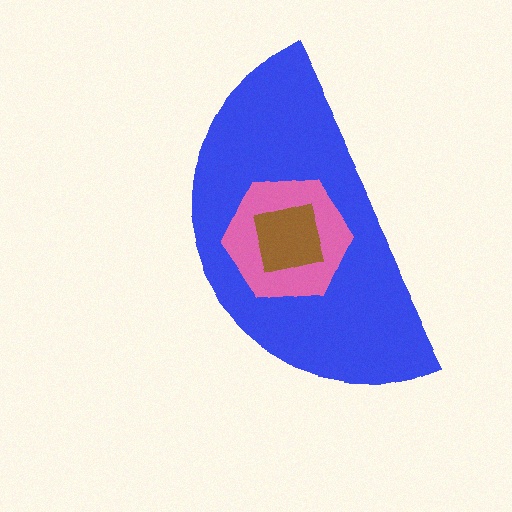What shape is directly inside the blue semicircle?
The pink hexagon.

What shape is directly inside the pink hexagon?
The brown square.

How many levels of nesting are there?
3.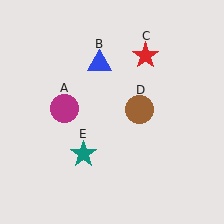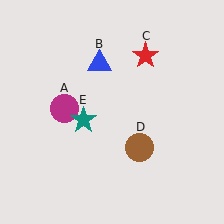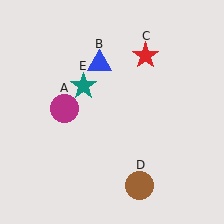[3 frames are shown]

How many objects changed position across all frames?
2 objects changed position: brown circle (object D), teal star (object E).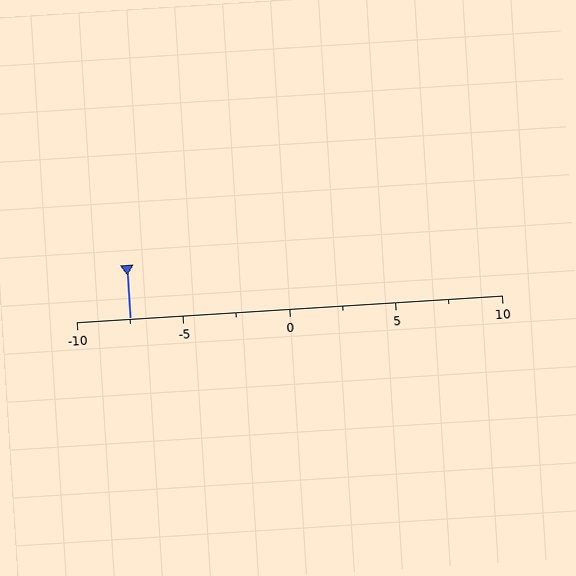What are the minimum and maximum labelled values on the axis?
The axis runs from -10 to 10.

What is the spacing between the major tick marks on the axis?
The major ticks are spaced 5 apart.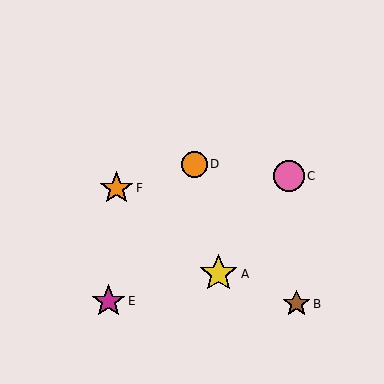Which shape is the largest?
The yellow star (labeled A) is the largest.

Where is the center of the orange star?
The center of the orange star is at (117, 188).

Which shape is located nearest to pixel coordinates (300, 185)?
The pink circle (labeled C) at (289, 176) is nearest to that location.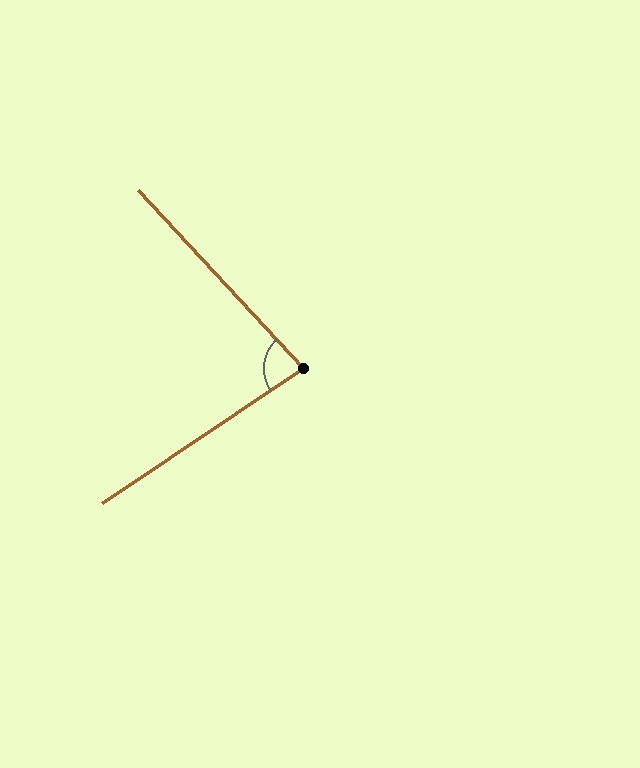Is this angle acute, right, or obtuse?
It is acute.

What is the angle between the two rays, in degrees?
Approximately 81 degrees.